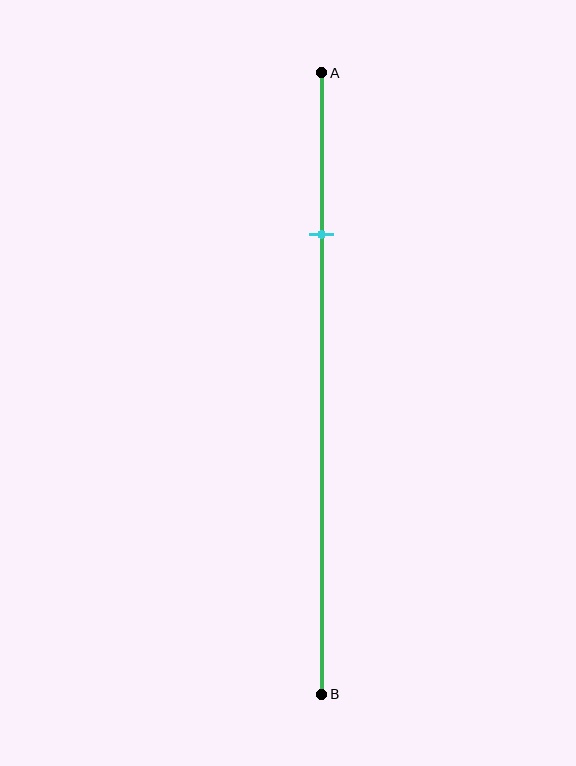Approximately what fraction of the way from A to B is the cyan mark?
The cyan mark is approximately 25% of the way from A to B.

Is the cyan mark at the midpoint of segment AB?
No, the mark is at about 25% from A, not at the 50% midpoint.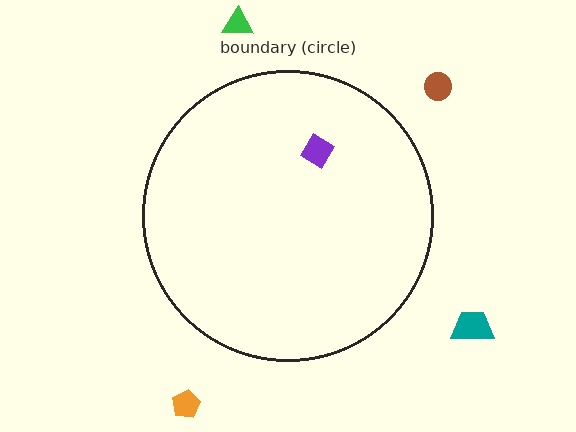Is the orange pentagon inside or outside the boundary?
Outside.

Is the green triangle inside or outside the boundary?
Outside.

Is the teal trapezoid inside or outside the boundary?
Outside.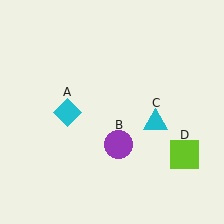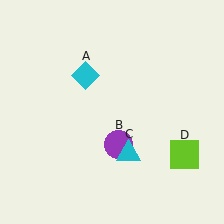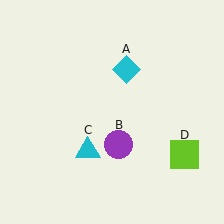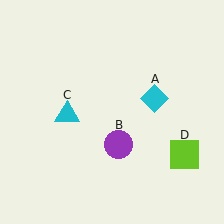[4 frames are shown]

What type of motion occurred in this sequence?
The cyan diamond (object A), cyan triangle (object C) rotated clockwise around the center of the scene.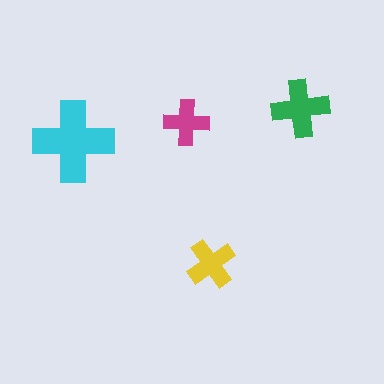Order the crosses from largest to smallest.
the cyan one, the green one, the yellow one, the magenta one.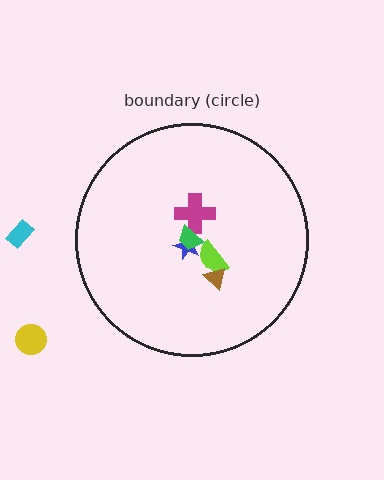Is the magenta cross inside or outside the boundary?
Inside.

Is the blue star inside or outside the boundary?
Inside.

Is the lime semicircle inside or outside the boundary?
Inside.